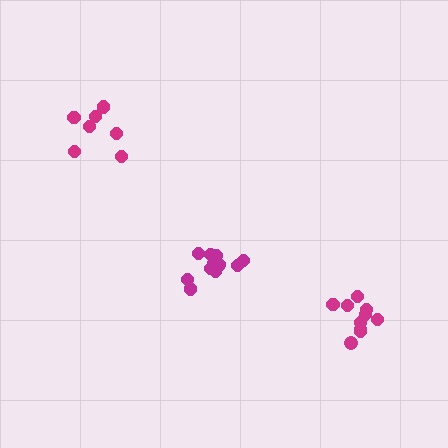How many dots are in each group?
Group 1: 12 dots, Group 2: 7 dots, Group 3: 10 dots (29 total).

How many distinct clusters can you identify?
There are 3 distinct clusters.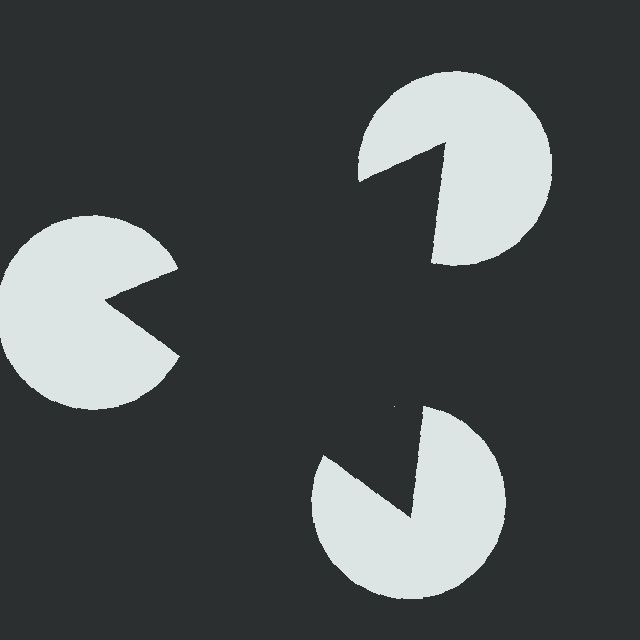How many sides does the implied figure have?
3 sides.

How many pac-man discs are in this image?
There are 3 — one at each vertex of the illusory triangle.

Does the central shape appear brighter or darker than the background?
It typically appears slightly darker than the background, even though no actual brightness change is drawn.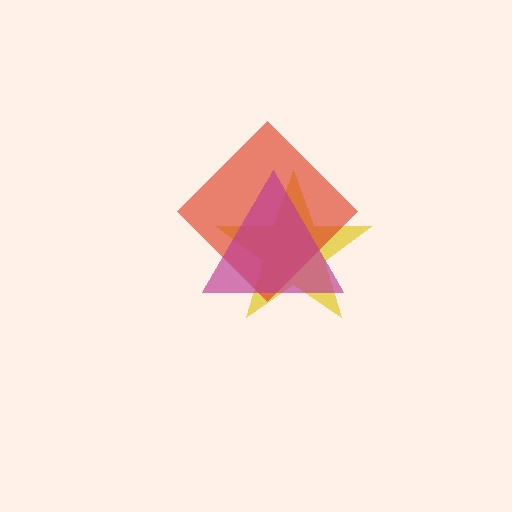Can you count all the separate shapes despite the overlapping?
Yes, there are 3 separate shapes.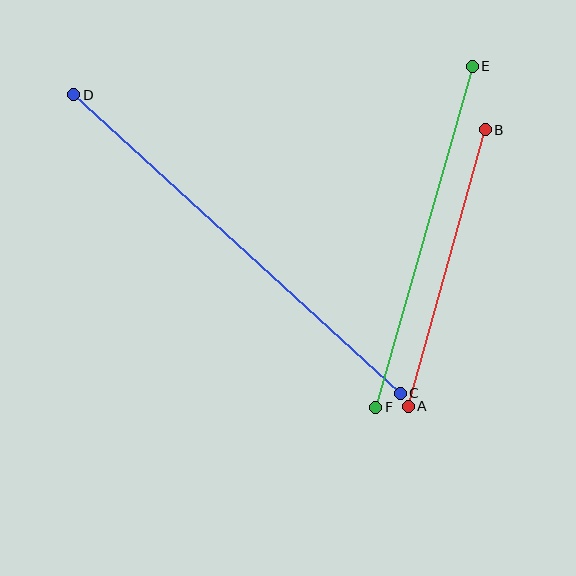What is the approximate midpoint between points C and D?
The midpoint is at approximately (237, 244) pixels.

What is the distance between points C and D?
The distance is approximately 442 pixels.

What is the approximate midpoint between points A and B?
The midpoint is at approximately (447, 268) pixels.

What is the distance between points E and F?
The distance is approximately 354 pixels.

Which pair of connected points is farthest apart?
Points C and D are farthest apart.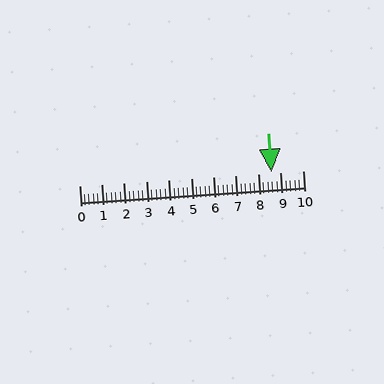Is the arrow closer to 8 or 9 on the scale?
The arrow is closer to 9.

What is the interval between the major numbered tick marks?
The major tick marks are spaced 1 units apart.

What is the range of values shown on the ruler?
The ruler shows values from 0 to 10.